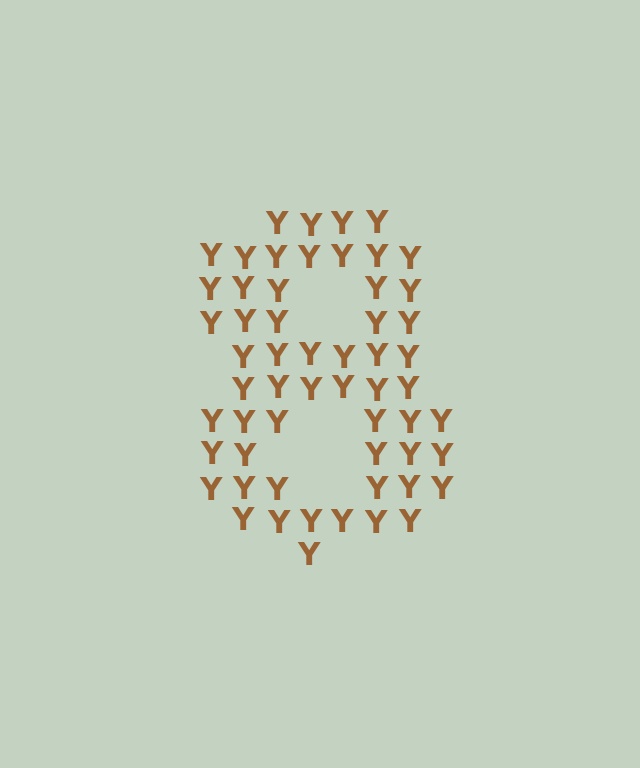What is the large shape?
The large shape is the digit 8.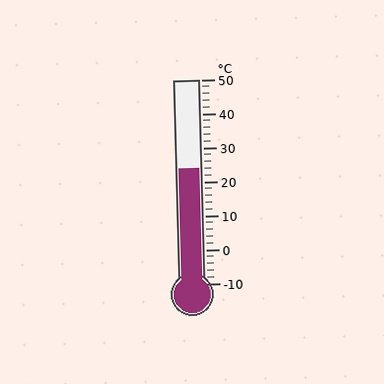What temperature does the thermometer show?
The thermometer shows approximately 24°C.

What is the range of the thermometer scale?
The thermometer scale ranges from -10°C to 50°C.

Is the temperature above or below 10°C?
The temperature is above 10°C.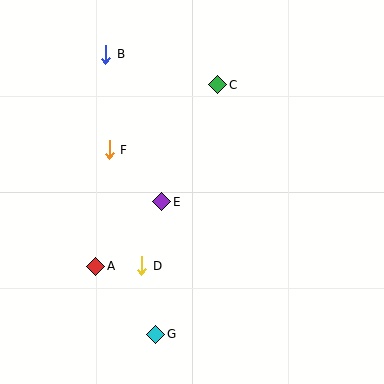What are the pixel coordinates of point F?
Point F is at (109, 150).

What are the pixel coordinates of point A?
Point A is at (96, 266).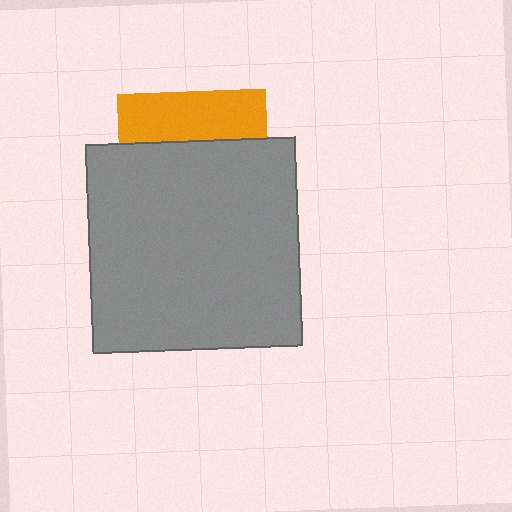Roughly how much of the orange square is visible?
A small part of it is visible (roughly 32%).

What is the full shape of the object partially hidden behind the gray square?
The partially hidden object is an orange square.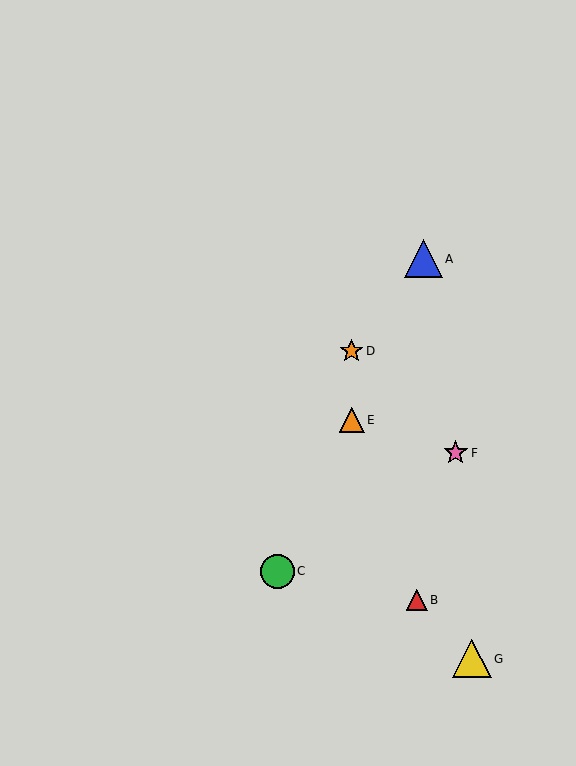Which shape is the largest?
The yellow triangle (labeled G) is the largest.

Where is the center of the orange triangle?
The center of the orange triangle is at (352, 420).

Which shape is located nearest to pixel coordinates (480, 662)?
The yellow triangle (labeled G) at (472, 659) is nearest to that location.